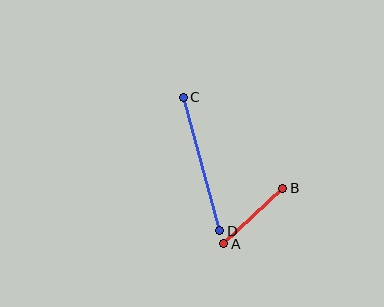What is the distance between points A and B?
The distance is approximately 80 pixels.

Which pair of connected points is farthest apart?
Points C and D are farthest apart.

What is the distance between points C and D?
The distance is approximately 138 pixels.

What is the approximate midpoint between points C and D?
The midpoint is at approximately (202, 164) pixels.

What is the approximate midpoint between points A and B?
The midpoint is at approximately (253, 216) pixels.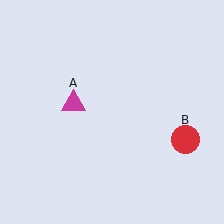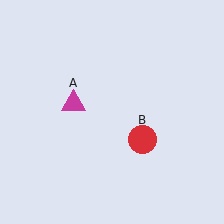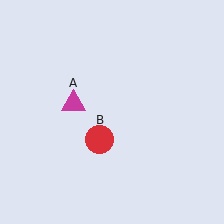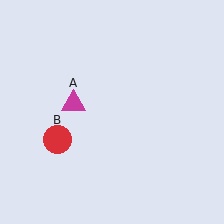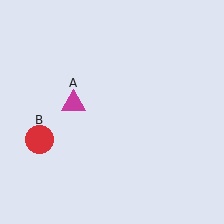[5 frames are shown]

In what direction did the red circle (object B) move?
The red circle (object B) moved left.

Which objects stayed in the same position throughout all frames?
Magenta triangle (object A) remained stationary.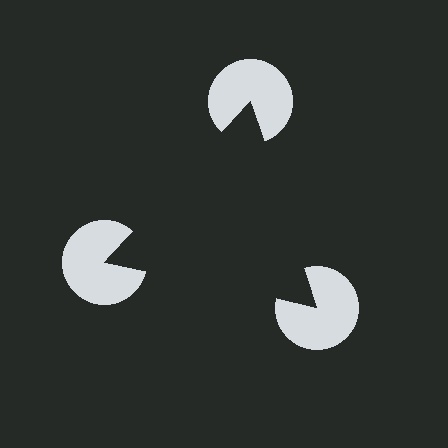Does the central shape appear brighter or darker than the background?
It typically appears slightly darker than the background, even though no actual brightness change is drawn.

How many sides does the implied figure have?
3 sides.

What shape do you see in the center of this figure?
An illusory triangle — its edges are inferred from the aligned wedge cuts in the pac-man discs, not physically drawn.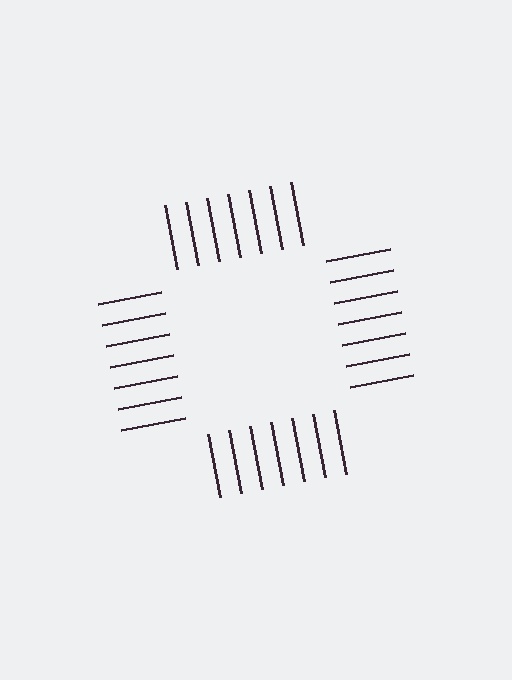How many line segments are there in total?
28 — 7 along each of the 4 edges.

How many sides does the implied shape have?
4 sides — the line-ends trace a square.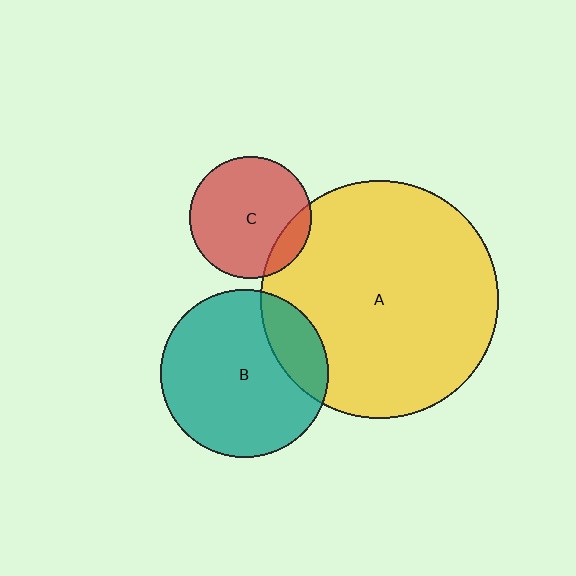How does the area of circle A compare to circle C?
Approximately 3.8 times.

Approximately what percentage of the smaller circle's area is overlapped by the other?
Approximately 15%.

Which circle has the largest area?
Circle A (yellow).